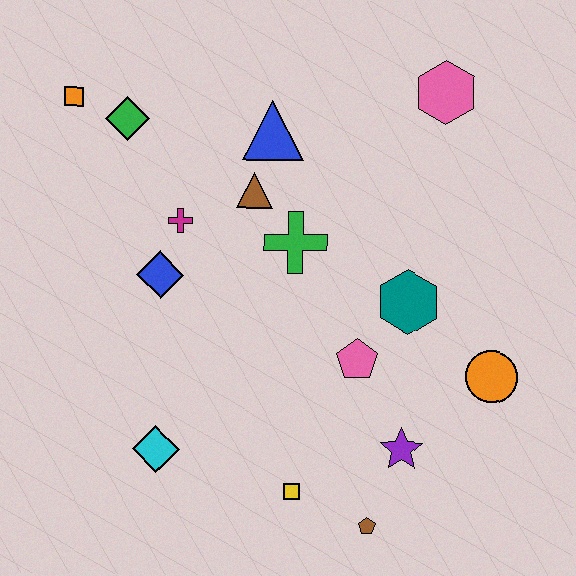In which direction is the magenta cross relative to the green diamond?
The magenta cross is below the green diamond.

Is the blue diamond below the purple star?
No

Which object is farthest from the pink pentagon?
The orange square is farthest from the pink pentagon.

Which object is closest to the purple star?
The brown pentagon is closest to the purple star.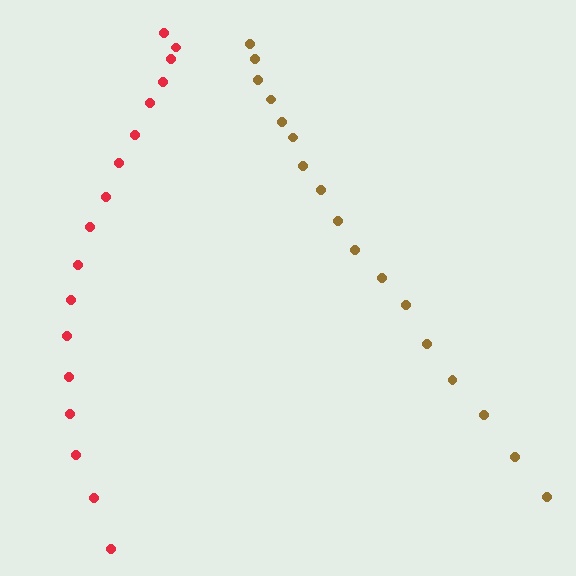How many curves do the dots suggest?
There are 2 distinct paths.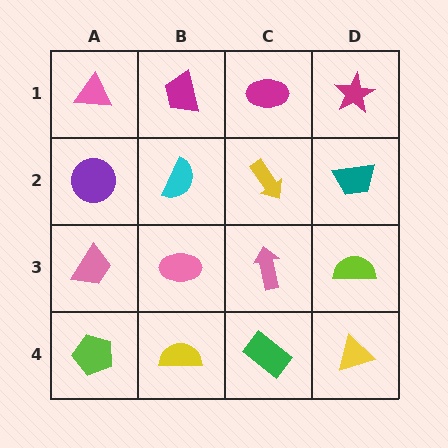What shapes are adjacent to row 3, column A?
A purple circle (row 2, column A), a lime pentagon (row 4, column A), a pink ellipse (row 3, column B).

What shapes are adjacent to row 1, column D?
A teal trapezoid (row 2, column D), a magenta ellipse (row 1, column C).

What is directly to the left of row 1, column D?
A magenta ellipse.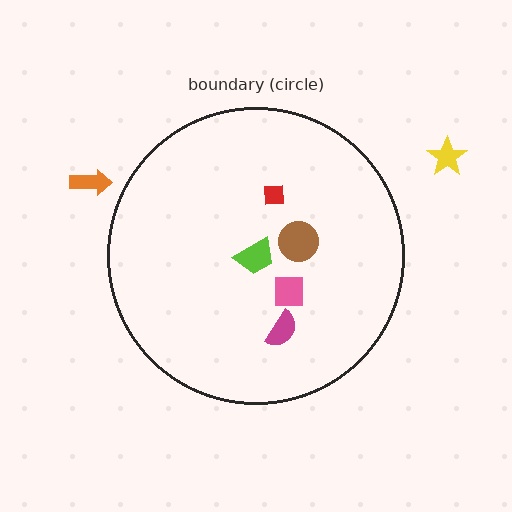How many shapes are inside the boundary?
5 inside, 2 outside.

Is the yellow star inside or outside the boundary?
Outside.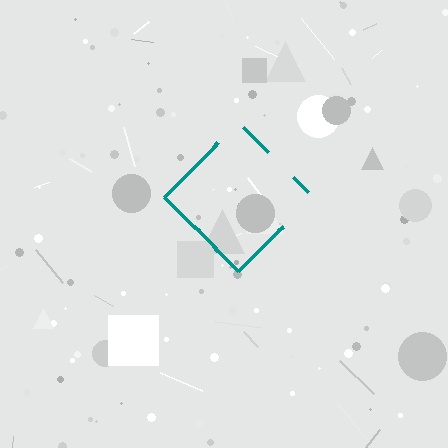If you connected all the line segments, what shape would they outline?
They would outline a diamond.